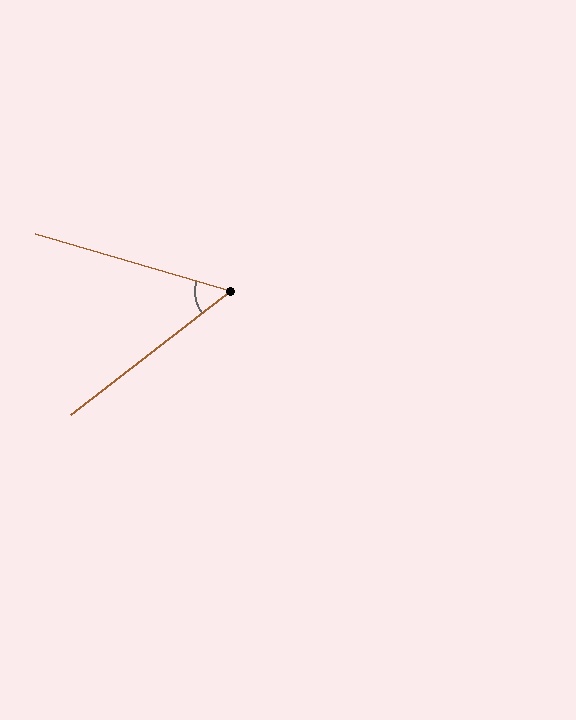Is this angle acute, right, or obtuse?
It is acute.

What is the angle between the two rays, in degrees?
Approximately 54 degrees.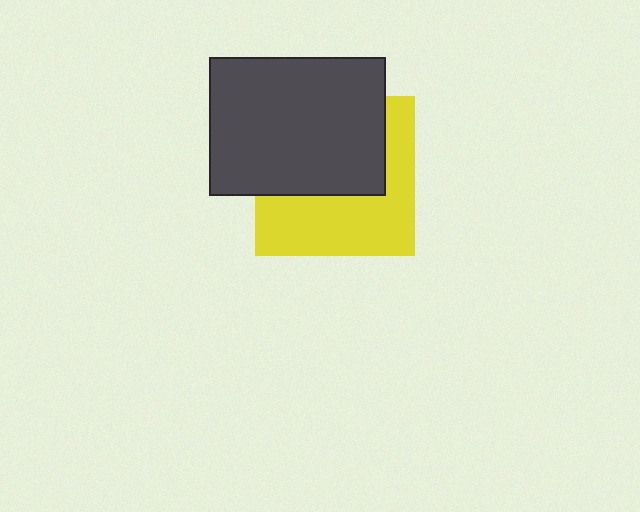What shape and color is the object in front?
The object in front is a dark gray rectangle.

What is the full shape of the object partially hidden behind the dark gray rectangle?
The partially hidden object is a yellow square.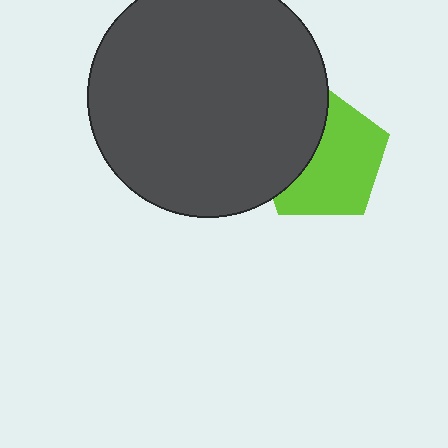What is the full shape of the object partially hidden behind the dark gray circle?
The partially hidden object is a lime pentagon.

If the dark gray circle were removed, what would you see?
You would see the complete lime pentagon.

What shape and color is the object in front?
The object in front is a dark gray circle.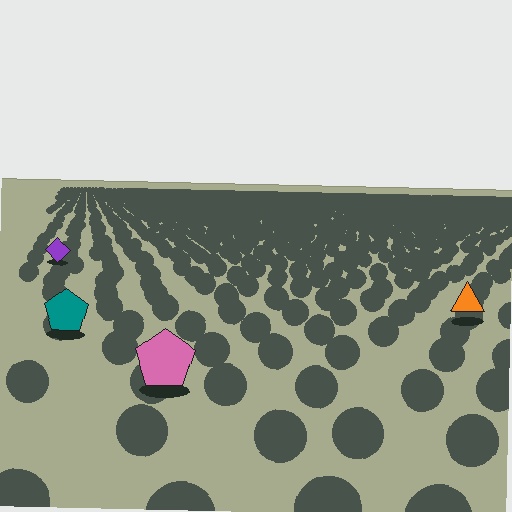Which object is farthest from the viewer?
The purple diamond is farthest from the viewer. It appears smaller and the ground texture around it is denser.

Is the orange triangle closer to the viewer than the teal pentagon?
No. The teal pentagon is closer — you can tell from the texture gradient: the ground texture is coarser near it.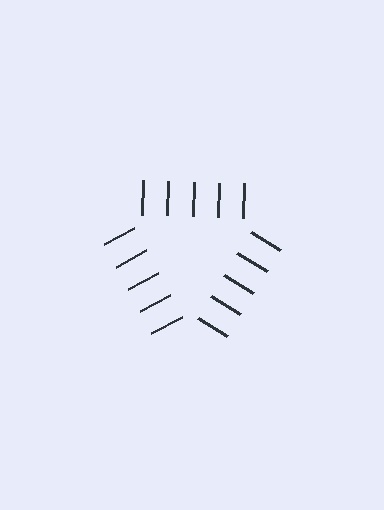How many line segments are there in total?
15 — 5 along each of the 3 edges.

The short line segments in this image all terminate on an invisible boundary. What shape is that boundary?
An illusory triangle — the line segments terminate on its edges but no continuous stroke is drawn.